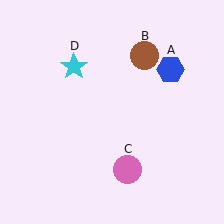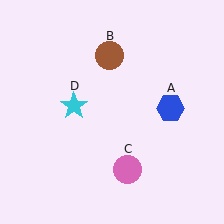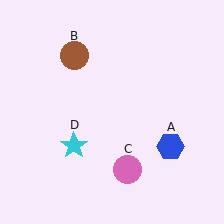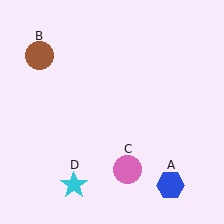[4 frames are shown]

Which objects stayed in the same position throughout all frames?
Pink circle (object C) remained stationary.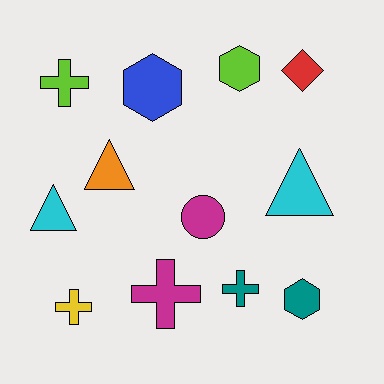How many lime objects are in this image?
There are 2 lime objects.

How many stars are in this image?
There are no stars.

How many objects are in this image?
There are 12 objects.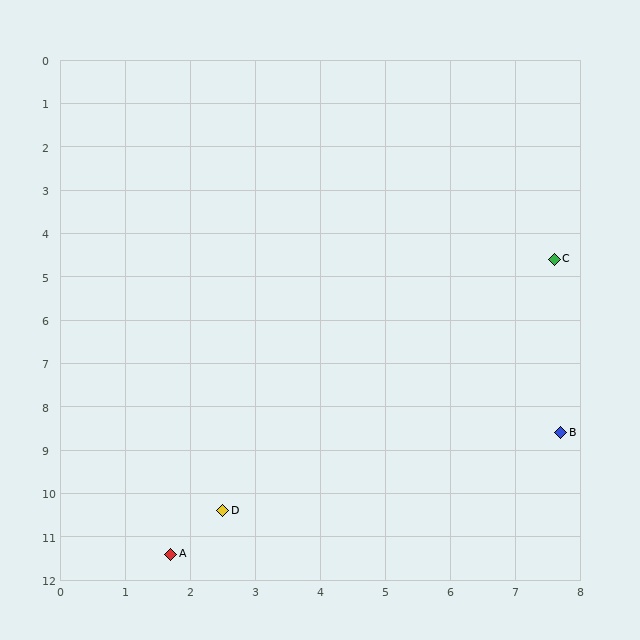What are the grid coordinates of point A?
Point A is at approximately (1.7, 11.4).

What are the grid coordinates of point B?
Point B is at approximately (7.7, 8.6).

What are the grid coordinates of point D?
Point D is at approximately (2.5, 10.4).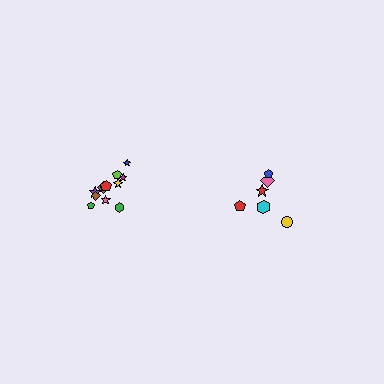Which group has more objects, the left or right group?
The left group.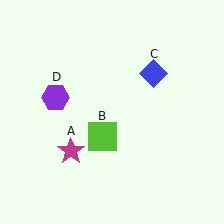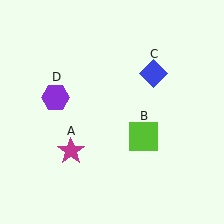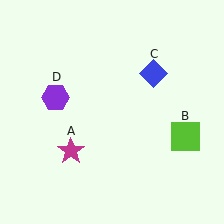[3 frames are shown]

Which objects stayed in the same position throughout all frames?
Magenta star (object A) and blue diamond (object C) and purple hexagon (object D) remained stationary.